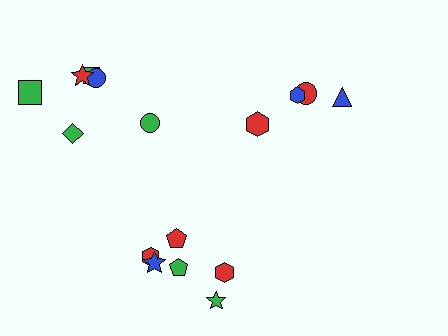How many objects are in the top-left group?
There are 6 objects.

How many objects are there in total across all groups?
There are 16 objects.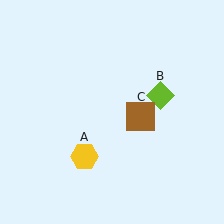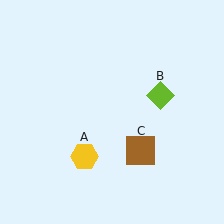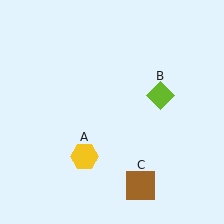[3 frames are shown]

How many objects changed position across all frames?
1 object changed position: brown square (object C).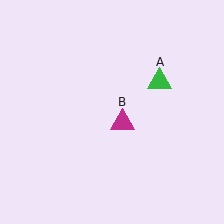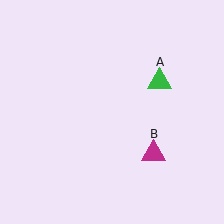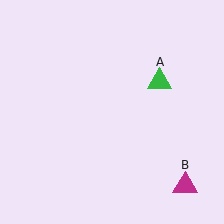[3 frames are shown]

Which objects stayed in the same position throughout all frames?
Green triangle (object A) remained stationary.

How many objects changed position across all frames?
1 object changed position: magenta triangle (object B).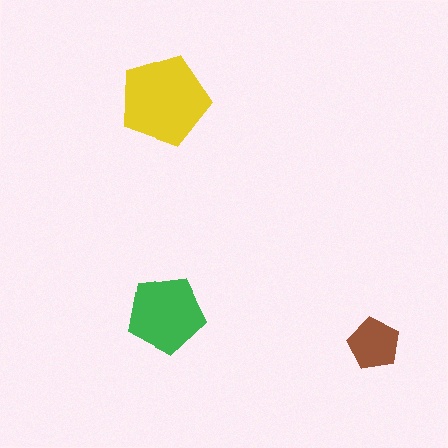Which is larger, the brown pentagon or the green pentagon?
The green one.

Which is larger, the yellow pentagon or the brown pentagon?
The yellow one.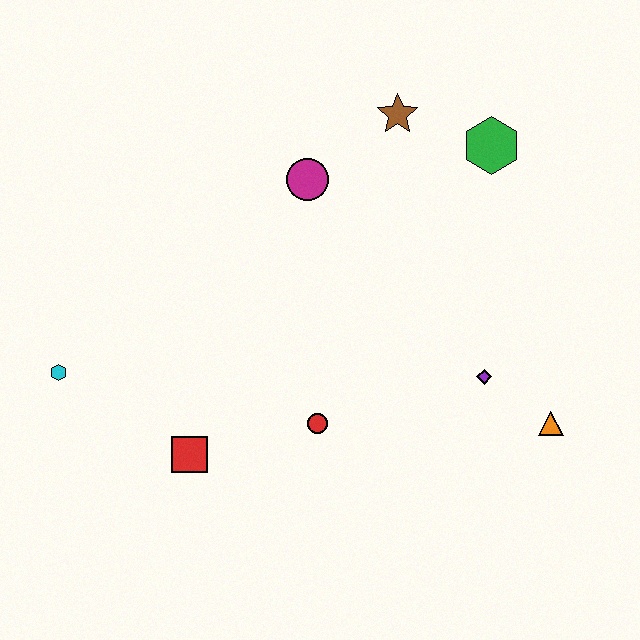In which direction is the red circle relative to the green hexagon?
The red circle is below the green hexagon.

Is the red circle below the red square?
No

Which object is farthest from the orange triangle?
The cyan hexagon is farthest from the orange triangle.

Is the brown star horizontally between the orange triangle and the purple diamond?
No